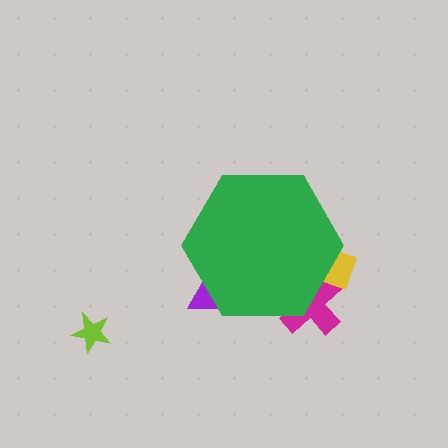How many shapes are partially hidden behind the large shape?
3 shapes are partially hidden.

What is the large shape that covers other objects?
A green hexagon.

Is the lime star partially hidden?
No, the lime star is fully visible.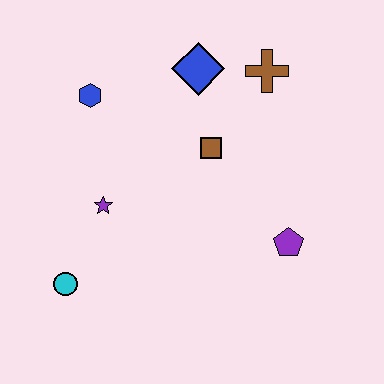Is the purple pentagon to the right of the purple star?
Yes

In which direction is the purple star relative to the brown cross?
The purple star is to the left of the brown cross.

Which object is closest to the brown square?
The blue diamond is closest to the brown square.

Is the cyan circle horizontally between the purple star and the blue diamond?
No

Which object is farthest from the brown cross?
The cyan circle is farthest from the brown cross.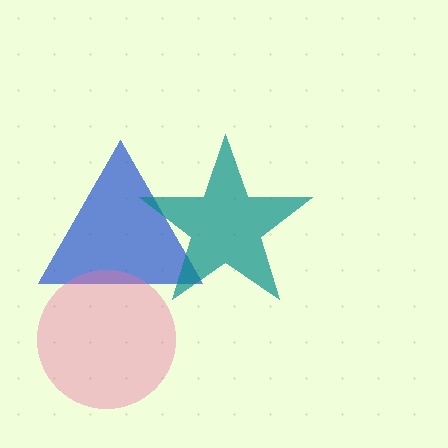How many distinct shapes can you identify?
There are 3 distinct shapes: a blue triangle, a teal star, a pink circle.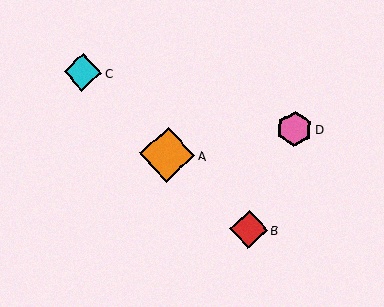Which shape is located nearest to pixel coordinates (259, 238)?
The red diamond (labeled B) at (249, 229) is nearest to that location.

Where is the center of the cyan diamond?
The center of the cyan diamond is at (83, 72).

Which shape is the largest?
The orange diamond (labeled A) is the largest.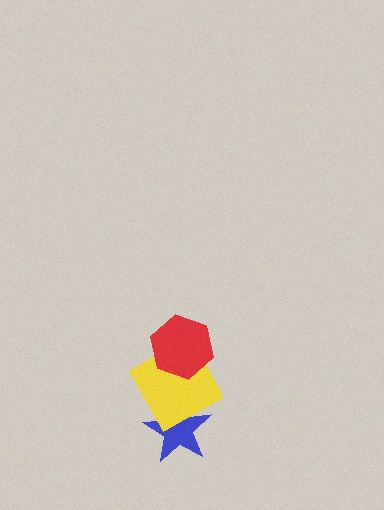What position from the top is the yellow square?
The yellow square is 2nd from the top.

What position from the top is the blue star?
The blue star is 3rd from the top.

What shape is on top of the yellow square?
The red hexagon is on top of the yellow square.